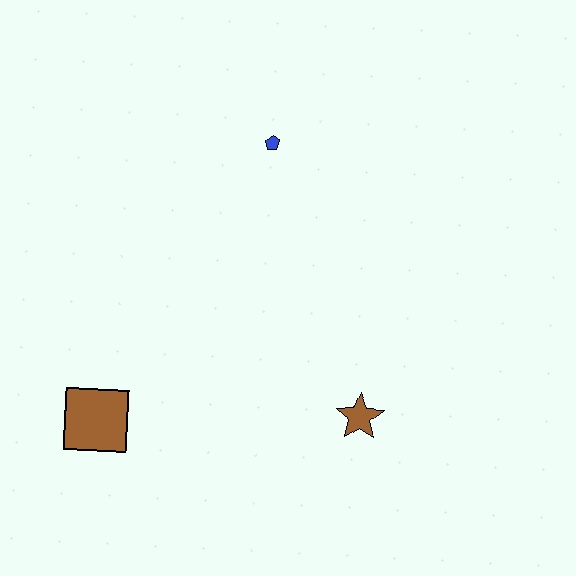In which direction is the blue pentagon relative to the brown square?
The blue pentagon is above the brown square.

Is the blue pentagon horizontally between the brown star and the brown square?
Yes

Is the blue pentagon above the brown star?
Yes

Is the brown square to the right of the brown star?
No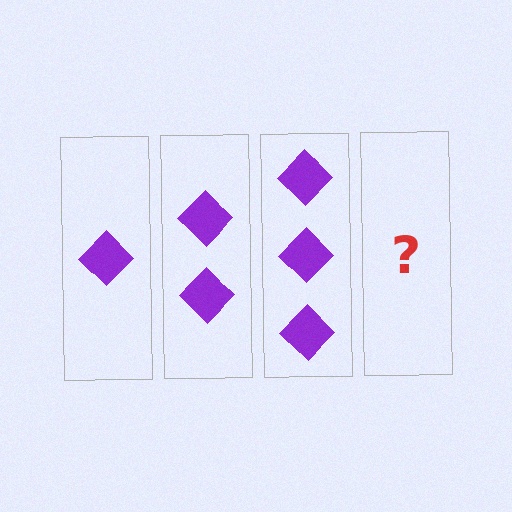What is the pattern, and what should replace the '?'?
The pattern is that each step adds one more diamond. The '?' should be 4 diamonds.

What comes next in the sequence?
The next element should be 4 diamonds.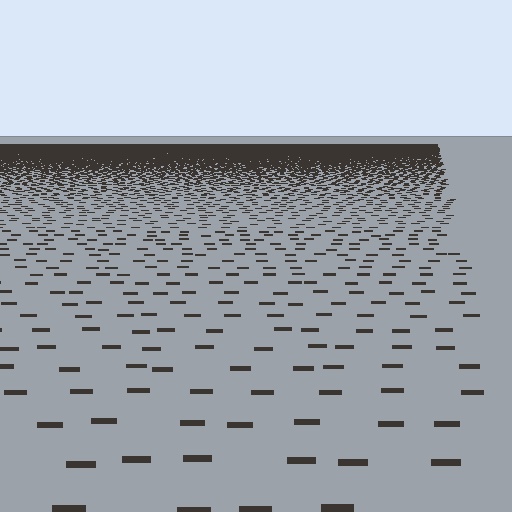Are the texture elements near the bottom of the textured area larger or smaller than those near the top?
Larger. Near the bottom, elements are closer to the viewer and appear at a bigger on-screen size.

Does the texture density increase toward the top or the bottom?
Density increases toward the top.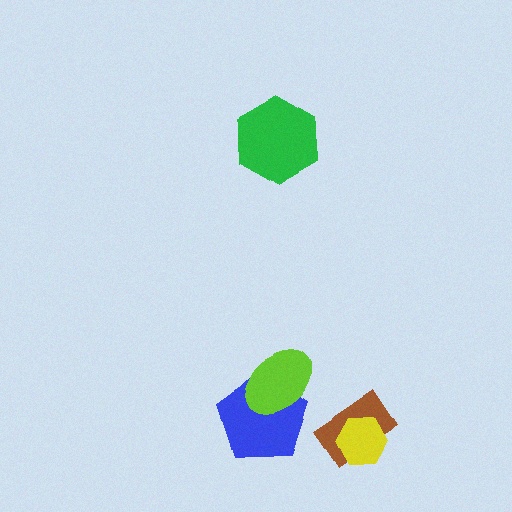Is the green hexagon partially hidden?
No, no other shape covers it.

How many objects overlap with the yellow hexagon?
1 object overlaps with the yellow hexagon.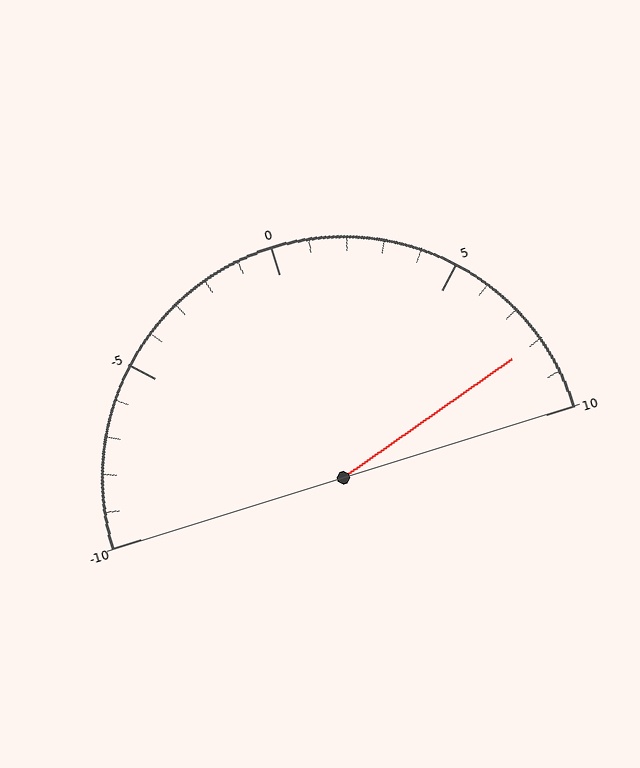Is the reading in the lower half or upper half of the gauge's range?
The reading is in the upper half of the range (-10 to 10).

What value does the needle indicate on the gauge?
The needle indicates approximately 8.